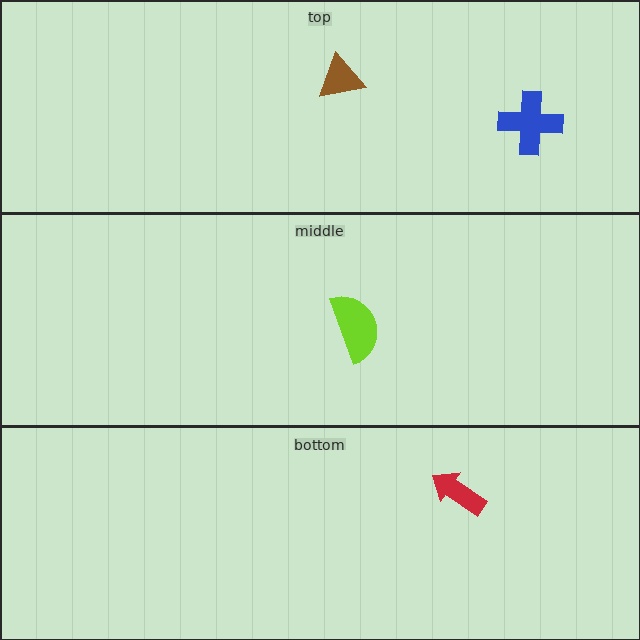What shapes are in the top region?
The blue cross, the brown triangle.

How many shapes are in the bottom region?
1.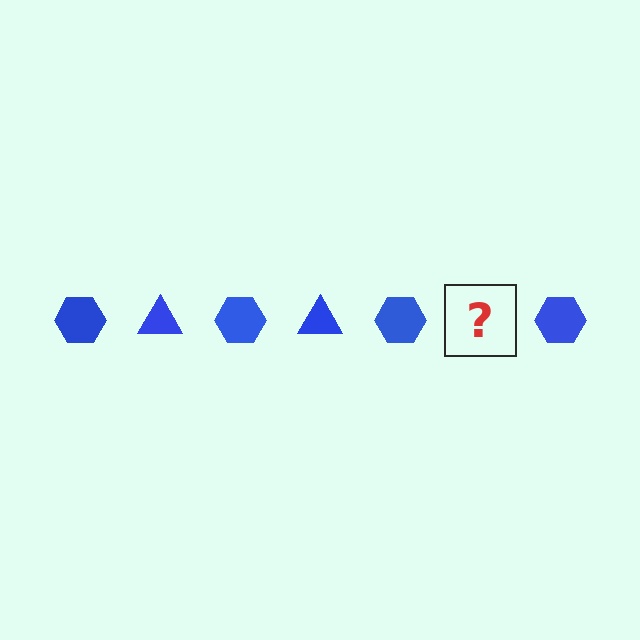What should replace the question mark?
The question mark should be replaced with a blue triangle.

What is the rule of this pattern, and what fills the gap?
The rule is that the pattern cycles through hexagon, triangle shapes in blue. The gap should be filled with a blue triangle.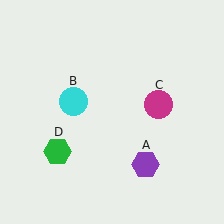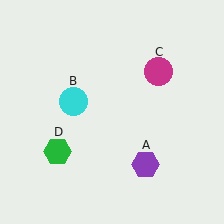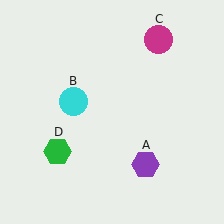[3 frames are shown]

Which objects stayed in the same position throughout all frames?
Purple hexagon (object A) and cyan circle (object B) and green hexagon (object D) remained stationary.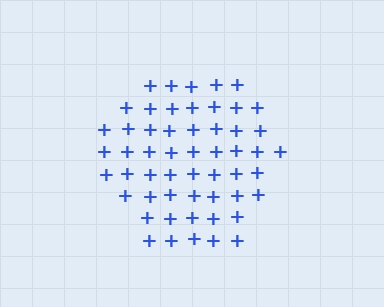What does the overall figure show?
The overall figure shows a hexagon.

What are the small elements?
The small elements are plus signs.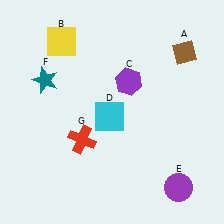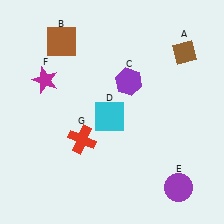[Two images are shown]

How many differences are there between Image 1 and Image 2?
There are 2 differences between the two images.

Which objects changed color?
B changed from yellow to brown. F changed from teal to magenta.